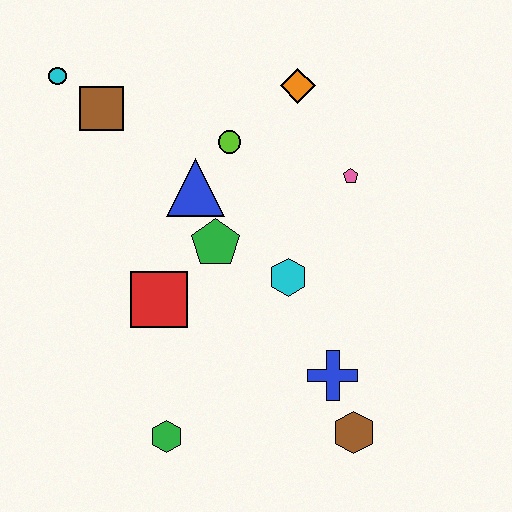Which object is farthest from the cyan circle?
The brown hexagon is farthest from the cyan circle.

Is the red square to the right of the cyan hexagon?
No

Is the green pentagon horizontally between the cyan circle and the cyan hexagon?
Yes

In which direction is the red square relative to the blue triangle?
The red square is below the blue triangle.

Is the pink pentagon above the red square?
Yes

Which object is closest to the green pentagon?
The blue triangle is closest to the green pentagon.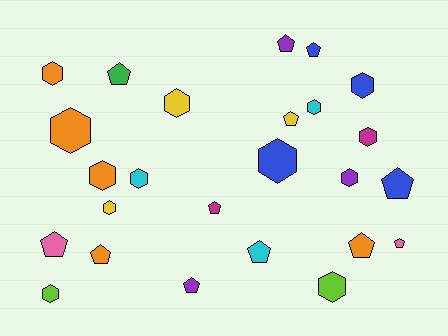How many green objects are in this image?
There is 1 green object.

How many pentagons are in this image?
There are 12 pentagons.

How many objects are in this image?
There are 25 objects.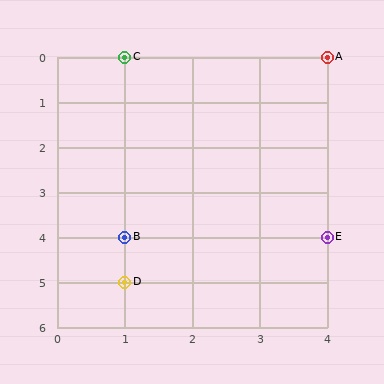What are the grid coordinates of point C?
Point C is at grid coordinates (1, 0).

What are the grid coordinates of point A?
Point A is at grid coordinates (4, 0).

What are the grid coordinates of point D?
Point D is at grid coordinates (1, 5).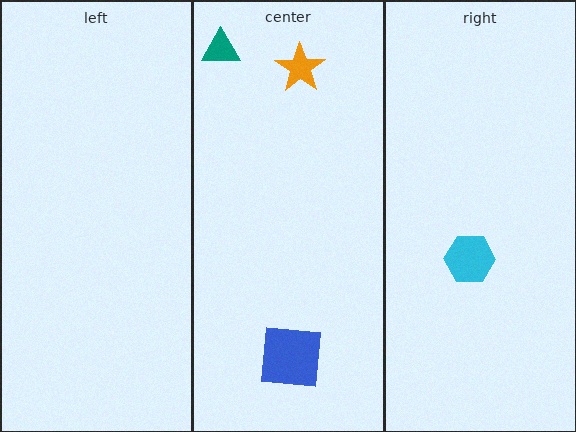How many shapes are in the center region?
3.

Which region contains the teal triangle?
The center region.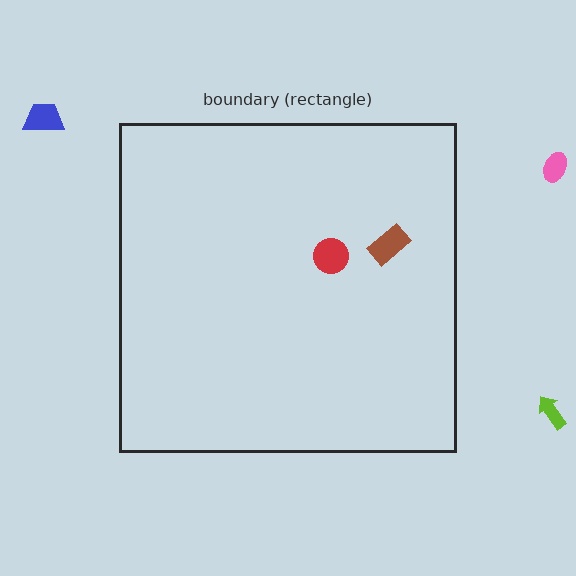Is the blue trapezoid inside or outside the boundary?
Outside.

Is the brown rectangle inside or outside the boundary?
Inside.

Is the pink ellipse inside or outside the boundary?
Outside.